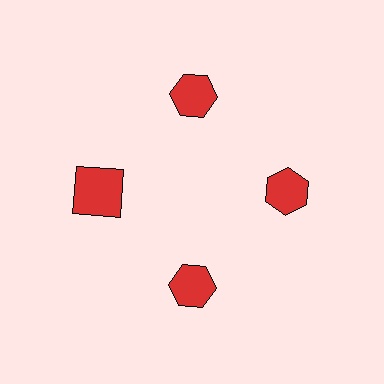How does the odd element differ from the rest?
It has a different shape: square instead of hexagon.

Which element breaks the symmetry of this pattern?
The red square at roughly the 9 o'clock position breaks the symmetry. All other shapes are red hexagons.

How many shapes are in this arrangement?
There are 4 shapes arranged in a ring pattern.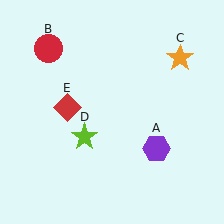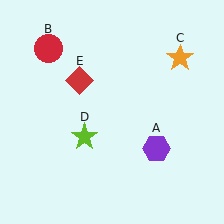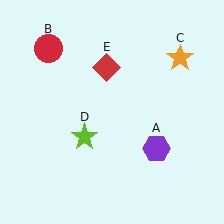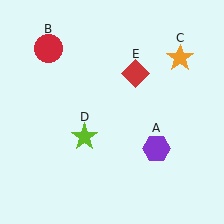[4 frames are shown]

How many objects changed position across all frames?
1 object changed position: red diamond (object E).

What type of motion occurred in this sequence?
The red diamond (object E) rotated clockwise around the center of the scene.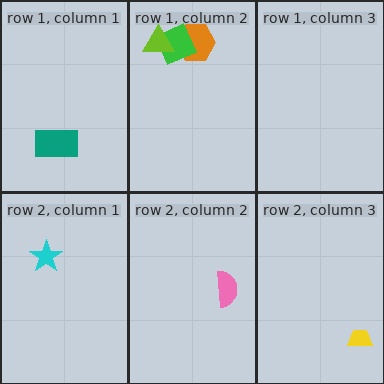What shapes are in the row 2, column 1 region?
The cyan star.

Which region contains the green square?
The row 1, column 2 region.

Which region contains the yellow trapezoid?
The row 2, column 3 region.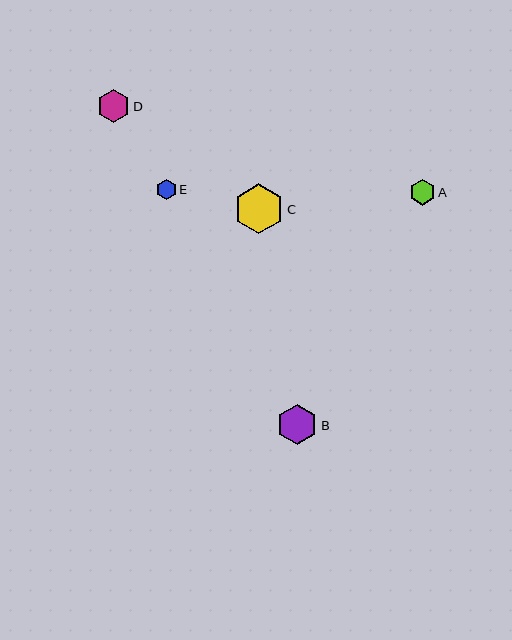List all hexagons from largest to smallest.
From largest to smallest: C, B, D, A, E.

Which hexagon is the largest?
Hexagon C is the largest with a size of approximately 50 pixels.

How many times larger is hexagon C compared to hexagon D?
Hexagon C is approximately 1.5 times the size of hexagon D.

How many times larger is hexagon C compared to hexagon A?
Hexagon C is approximately 1.9 times the size of hexagon A.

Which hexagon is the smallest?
Hexagon E is the smallest with a size of approximately 20 pixels.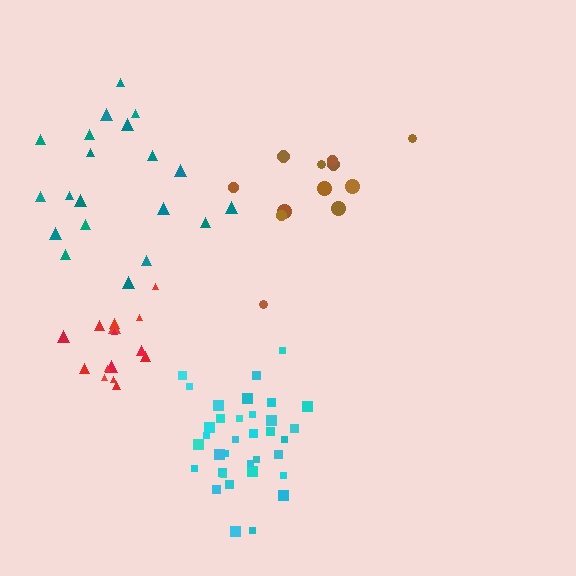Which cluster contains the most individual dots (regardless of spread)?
Cyan (35).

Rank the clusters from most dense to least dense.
cyan, red, brown, teal.